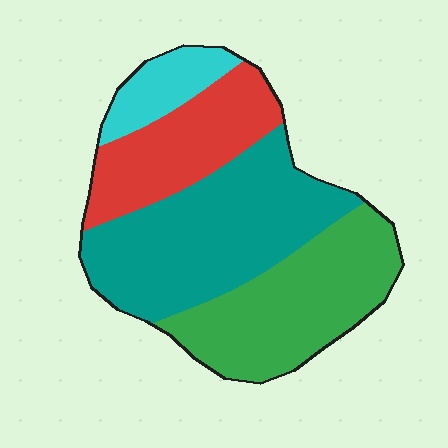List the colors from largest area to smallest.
From largest to smallest: teal, green, red, cyan.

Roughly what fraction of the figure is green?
Green covers 31% of the figure.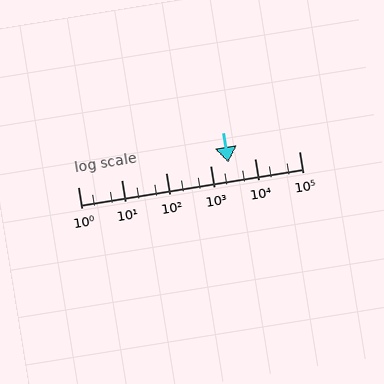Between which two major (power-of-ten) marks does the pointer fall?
The pointer is between 1000 and 10000.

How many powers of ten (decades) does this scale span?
The scale spans 5 decades, from 1 to 100000.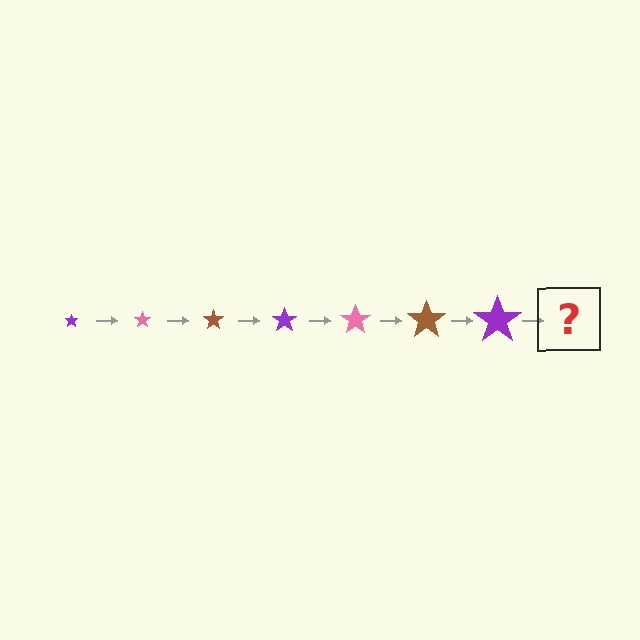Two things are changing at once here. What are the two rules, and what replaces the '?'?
The two rules are that the star grows larger each step and the color cycles through purple, pink, and brown. The '?' should be a pink star, larger than the previous one.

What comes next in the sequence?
The next element should be a pink star, larger than the previous one.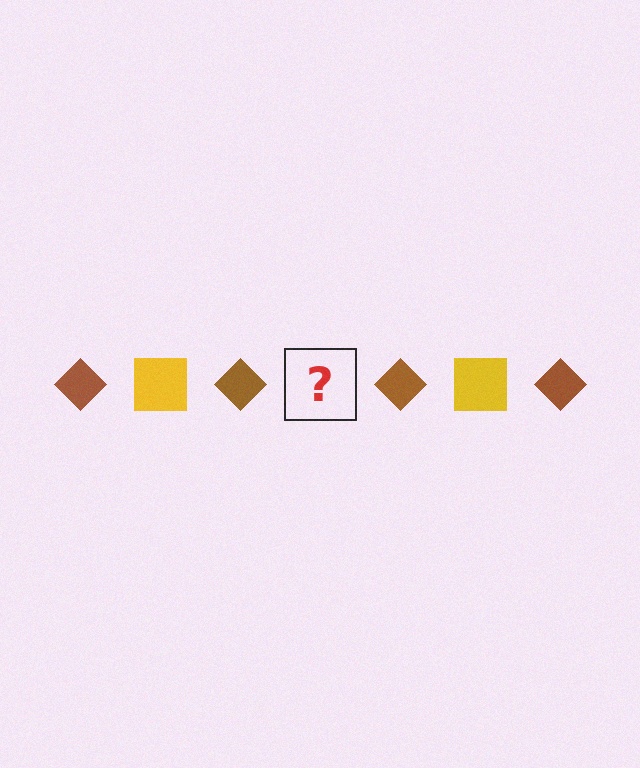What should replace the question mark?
The question mark should be replaced with a yellow square.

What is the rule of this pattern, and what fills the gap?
The rule is that the pattern alternates between brown diamond and yellow square. The gap should be filled with a yellow square.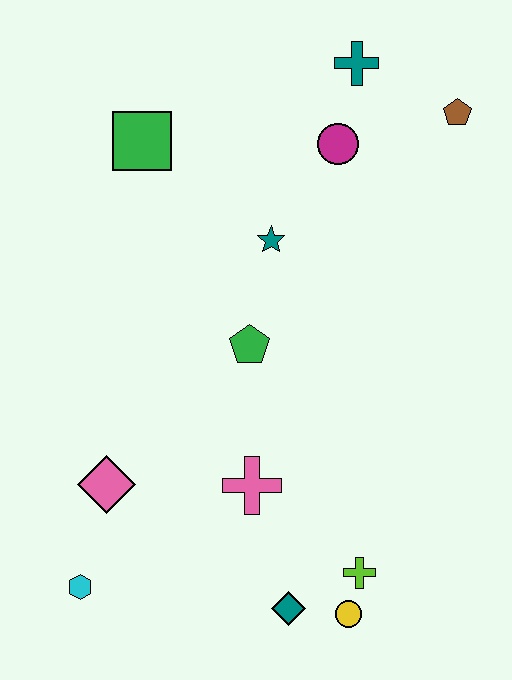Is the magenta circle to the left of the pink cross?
No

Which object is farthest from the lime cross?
The teal cross is farthest from the lime cross.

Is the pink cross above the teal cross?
No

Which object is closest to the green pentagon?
The teal star is closest to the green pentagon.